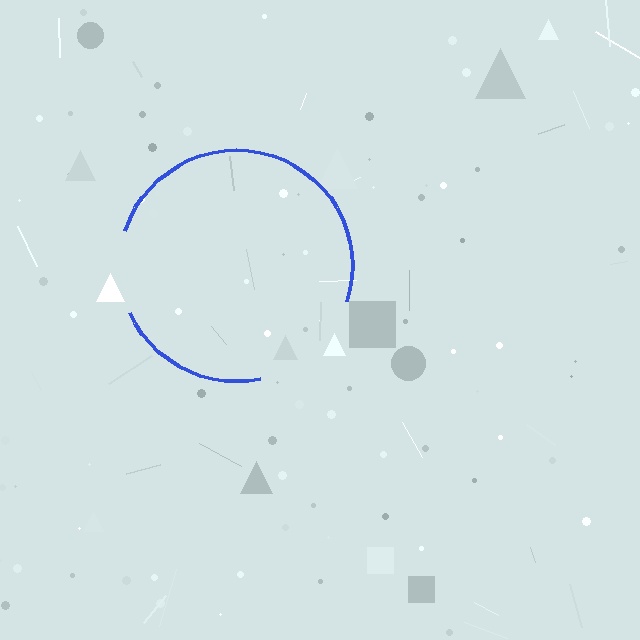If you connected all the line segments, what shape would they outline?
They would outline a circle.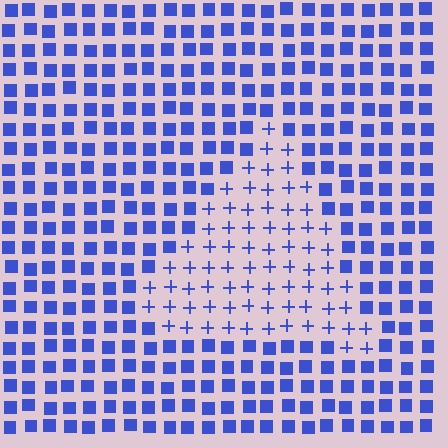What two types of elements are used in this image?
The image uses plus signs inside the triangle region and squares outside it.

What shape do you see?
I see a triangle.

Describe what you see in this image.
The image is filled with small blue elements arranged in a uniform grid. A triangle-shaped region contains plus signs, while the surrounding area contains squares. The boundary is defined purely by the change in element shape.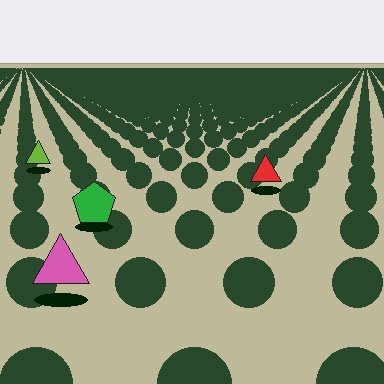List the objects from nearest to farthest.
From nearest to farthest: the pink triangle, the green pentagon, the red triangle, the lime triangle.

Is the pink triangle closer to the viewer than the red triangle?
Yes. The pink triangle is closer — you can tell from the texture gradient: the ground texture is coarser near it.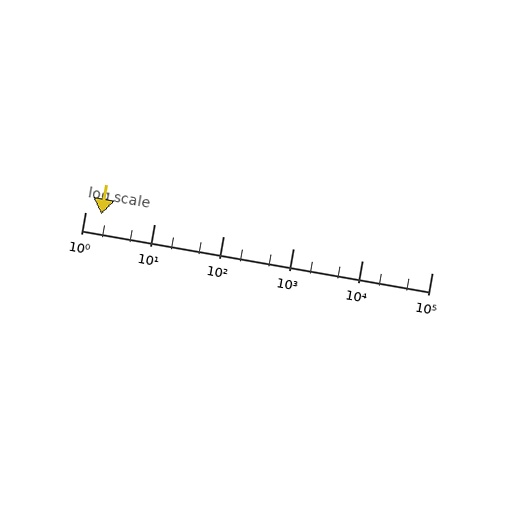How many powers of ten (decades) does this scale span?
The scale spans 5 decades, from 1 to 100000.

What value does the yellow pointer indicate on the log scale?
The pointer indicates approximately 1.7.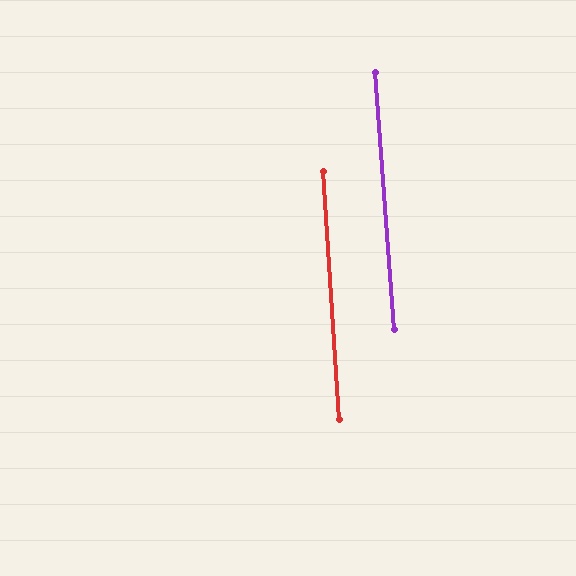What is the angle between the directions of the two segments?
Approximately 1 degree.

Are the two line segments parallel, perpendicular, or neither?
Parallel — their directions differ by only 0.9°.